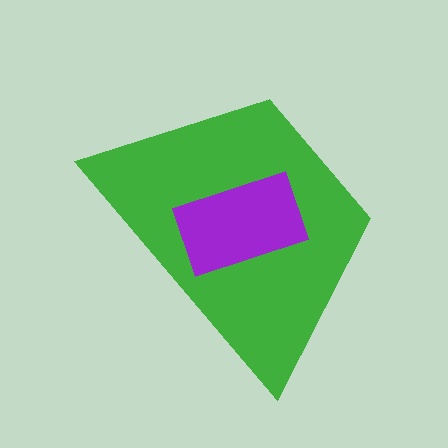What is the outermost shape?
The green trapezoid.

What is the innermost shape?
The purple rectangle.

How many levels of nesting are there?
2.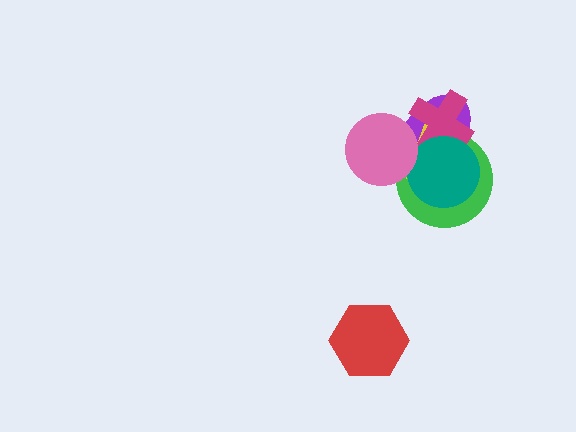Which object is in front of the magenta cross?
The teal circle is in front of the magenta cross.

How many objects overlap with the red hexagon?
0 objects overlap with the red hexagon.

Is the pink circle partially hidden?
No, no other shape covers it.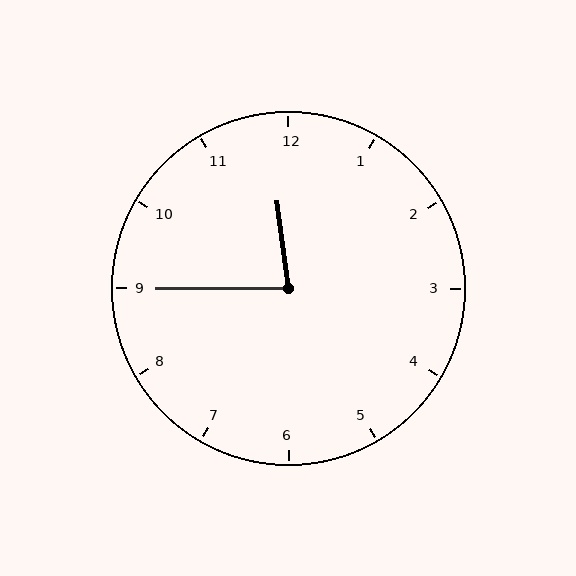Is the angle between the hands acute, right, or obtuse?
It is acute.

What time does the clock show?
11:45.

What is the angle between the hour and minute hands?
Approximately 82 degrees.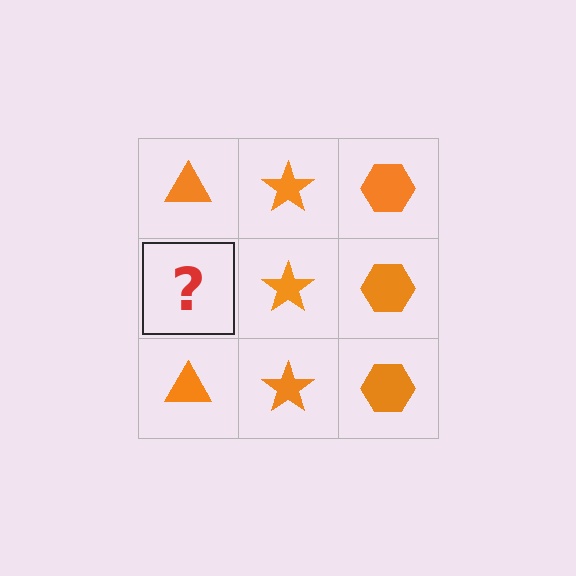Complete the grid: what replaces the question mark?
The question mark should be replaced with an orange triangle.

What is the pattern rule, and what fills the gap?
The rule is that each column has a consistent shape. The gap should be filled with an orange triangle.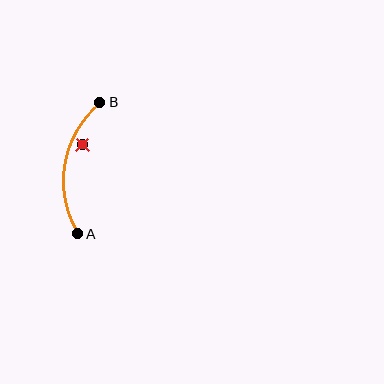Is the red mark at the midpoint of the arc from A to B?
No — the red mark does not lie on the arc at all. It sits slightly inside the curve.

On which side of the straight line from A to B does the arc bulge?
The arc bulges to the left of the straight line connecting A and B.